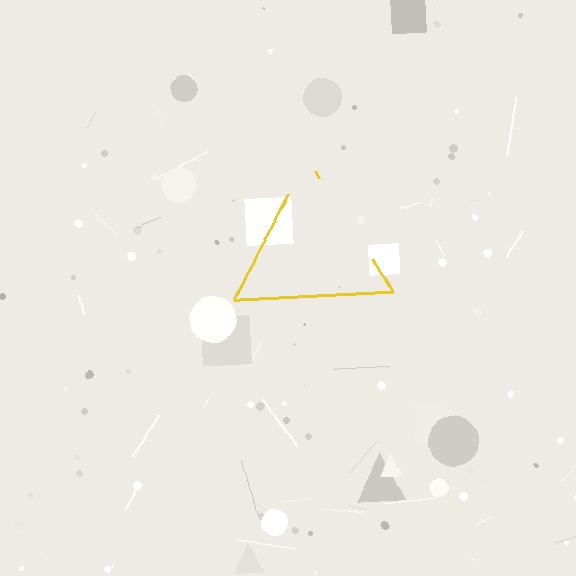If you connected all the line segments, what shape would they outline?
They would outline a triangle.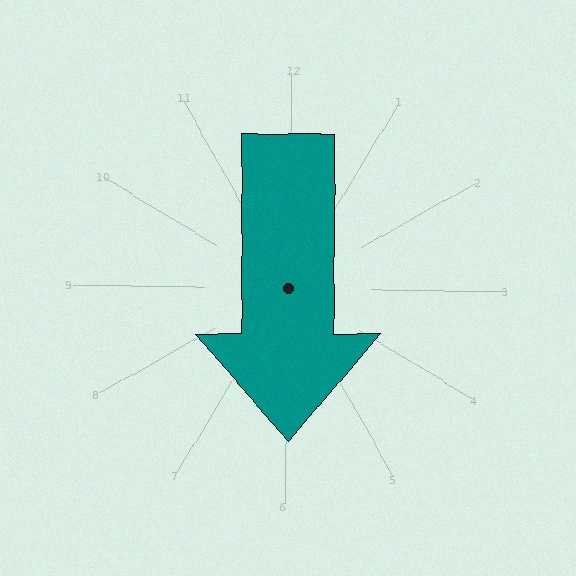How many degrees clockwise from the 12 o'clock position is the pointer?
Approximately 179 degrees.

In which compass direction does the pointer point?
South.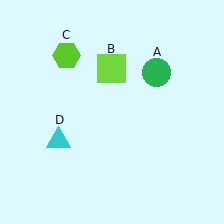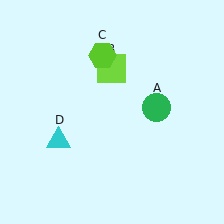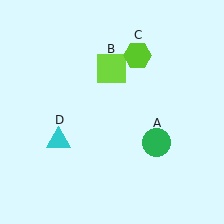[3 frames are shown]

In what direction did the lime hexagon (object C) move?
The lime hexagon (object C) moved right.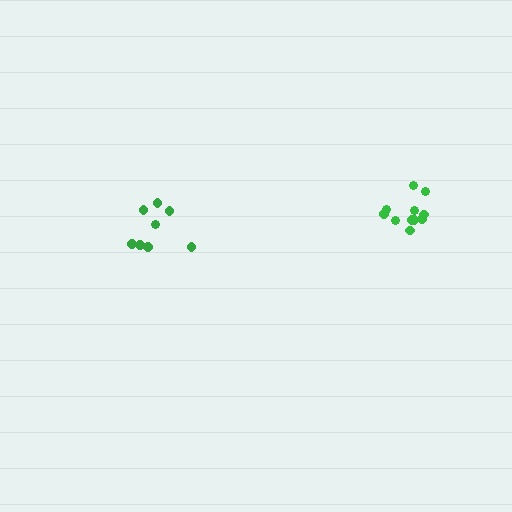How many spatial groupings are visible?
There are 2 spatial groupings.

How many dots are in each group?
Group 1: 8 dots, Group 2: 11 dots (19 total).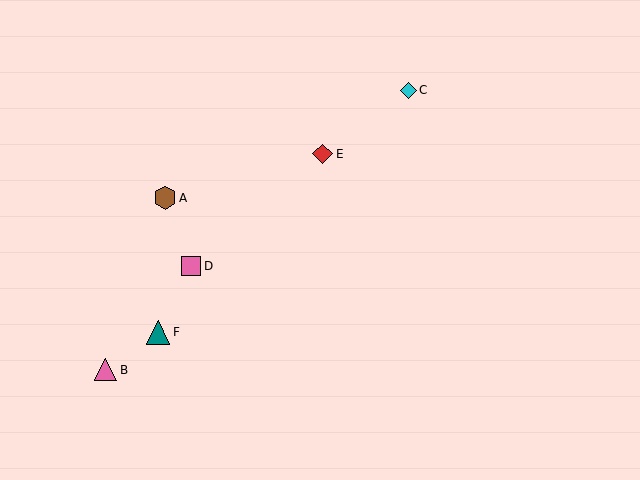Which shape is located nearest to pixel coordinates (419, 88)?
The cyan diamond (labeled C) at (408, 90) is nearest to that location.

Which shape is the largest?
The teal triangle (labeled F) is the largest.